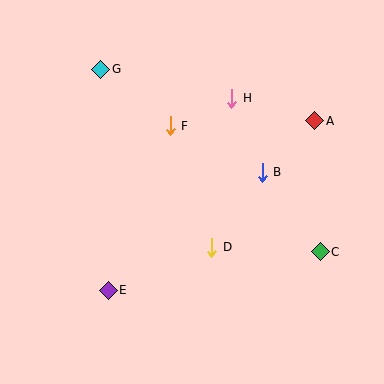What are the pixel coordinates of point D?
Point D is at (212, 247).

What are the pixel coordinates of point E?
Point E is at (108, 290).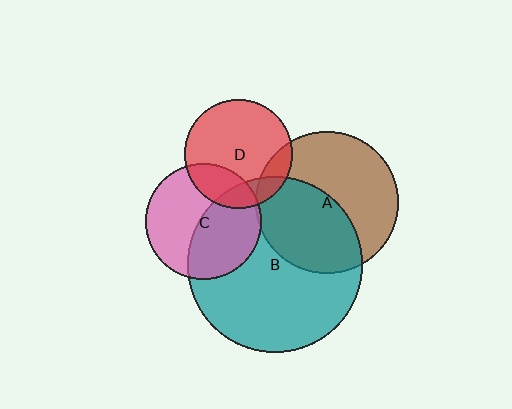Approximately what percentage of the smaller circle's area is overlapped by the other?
Approximately 45%.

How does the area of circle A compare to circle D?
Approximately 1.7 times.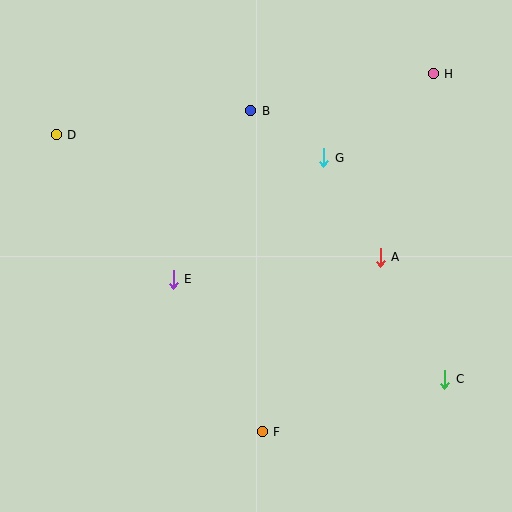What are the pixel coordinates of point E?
Point E is at (173, 279).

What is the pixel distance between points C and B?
The distance between C and B is 331 pixels.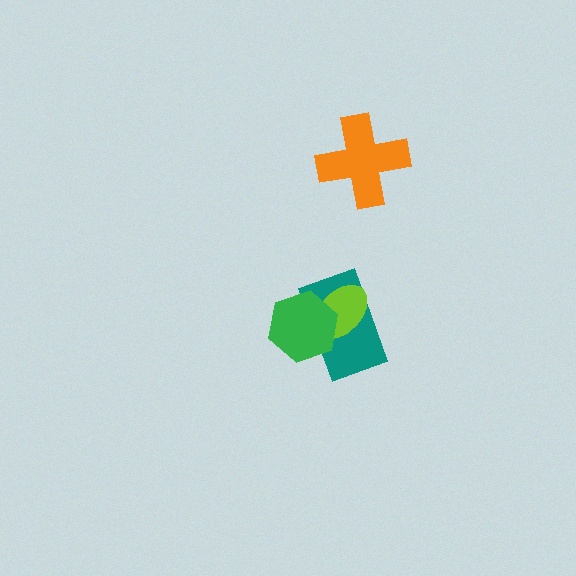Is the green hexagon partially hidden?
No, no other shape covers it.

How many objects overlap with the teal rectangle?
2 objects overlap with the teal rectangle.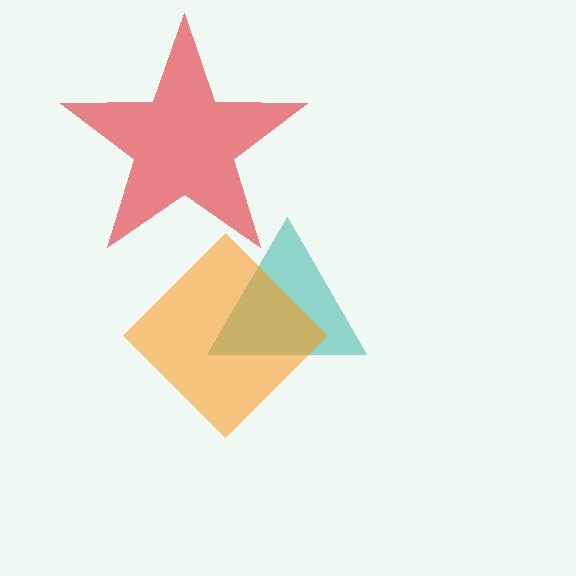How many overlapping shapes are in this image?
There are 3 overlapping shapes in the image.